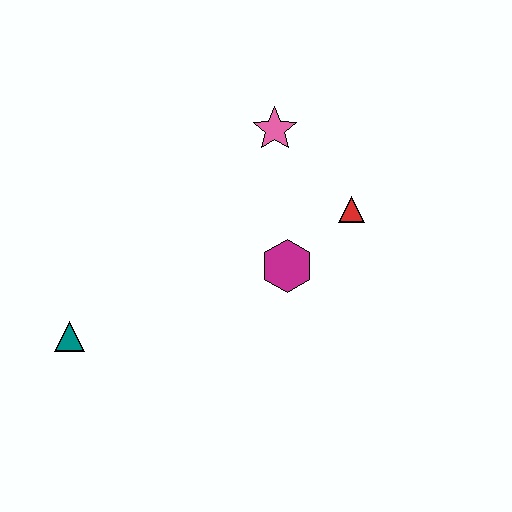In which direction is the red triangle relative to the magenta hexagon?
The red triangle is to the right of the magenta hexagon.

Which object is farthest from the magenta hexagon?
The teal triangle is farthest from the magenta hexagon.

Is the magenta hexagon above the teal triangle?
Yes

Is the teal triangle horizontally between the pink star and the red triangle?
No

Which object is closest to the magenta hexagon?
The red triangle is closest to the magenta hexagon.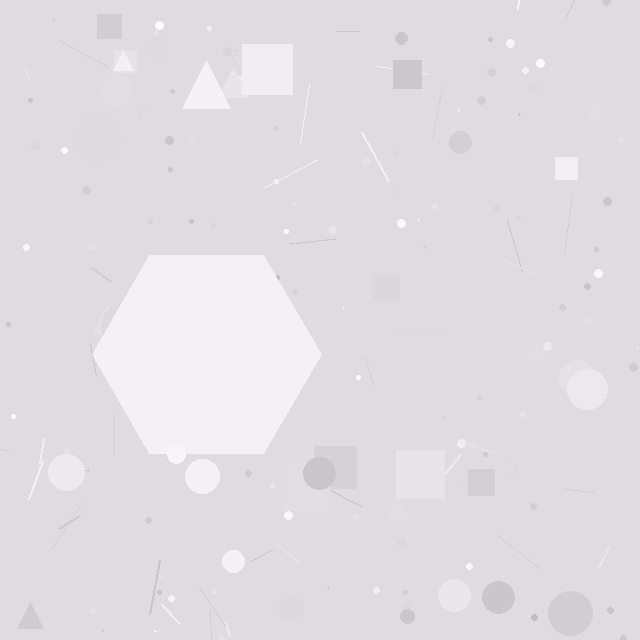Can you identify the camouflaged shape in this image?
The camouflaged shape is a hexagon.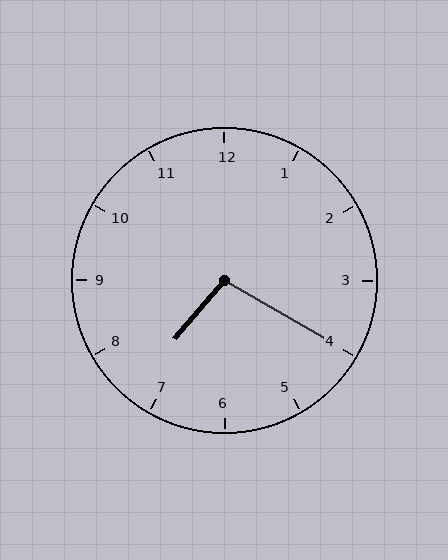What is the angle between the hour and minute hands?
Approximately 100 degrees.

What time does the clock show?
7:20.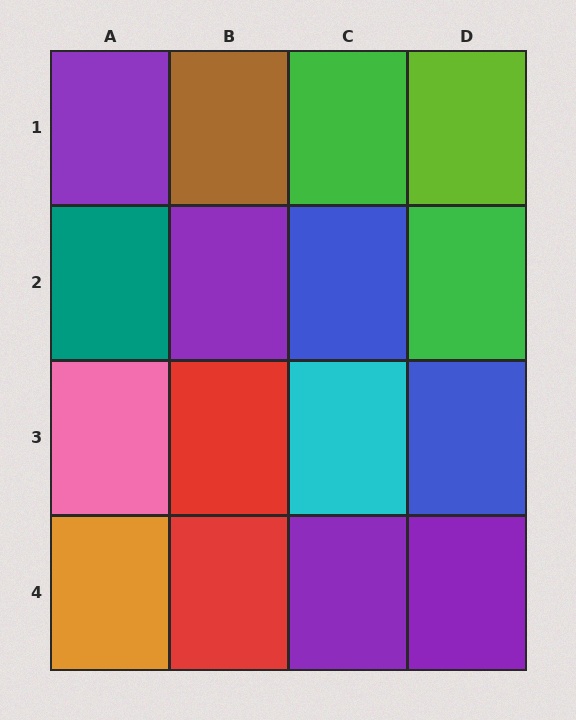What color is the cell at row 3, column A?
Pink.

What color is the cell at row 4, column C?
Purple.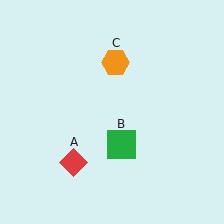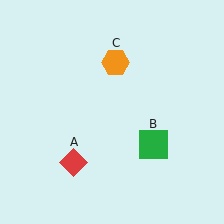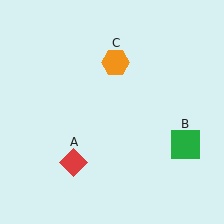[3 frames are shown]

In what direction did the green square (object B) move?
The green square (object B) moved right.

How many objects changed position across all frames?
1 object changed position: green square (object B).